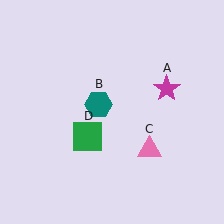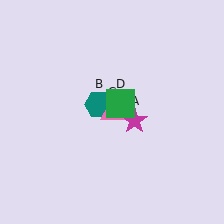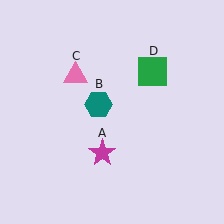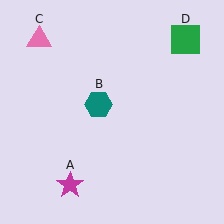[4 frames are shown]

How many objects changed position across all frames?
3 objects changed position: magenta star (object A), pink triangle (object C), green square (object D).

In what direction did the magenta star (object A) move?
The magenta star (object A) moved down and to the left.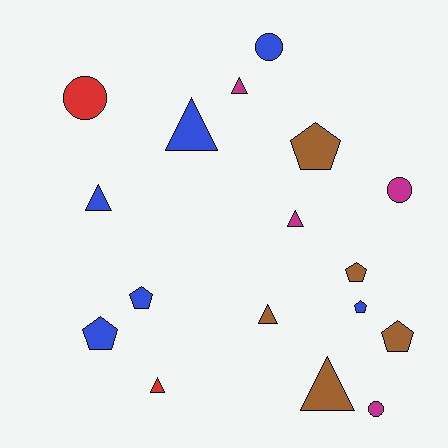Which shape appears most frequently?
Triangle, with 7 objects.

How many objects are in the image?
There are 17 objects.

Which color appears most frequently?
Blue, with 6 objects.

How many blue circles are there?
There is 1 blue circle.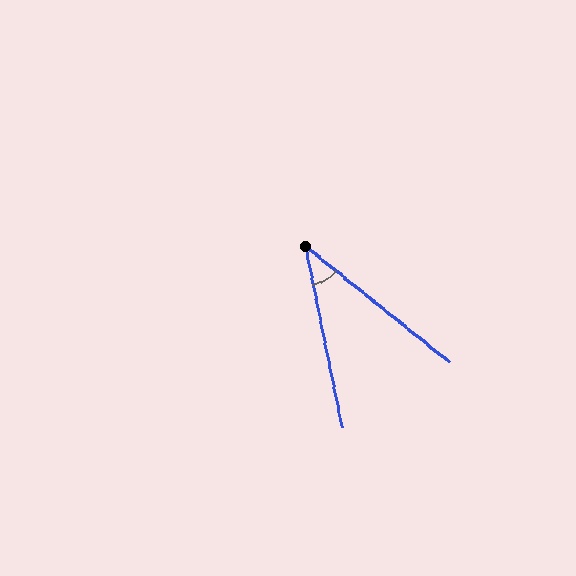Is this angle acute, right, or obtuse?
It is acute.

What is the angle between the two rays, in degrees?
Approximately 40 degrees.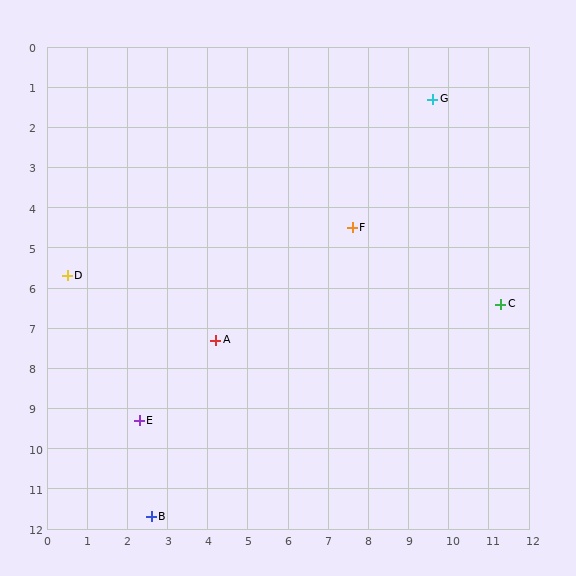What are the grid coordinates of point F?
Point F is at approximately (7.6, 4.5).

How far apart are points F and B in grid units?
Points F and B are about 8.8 grid units apart.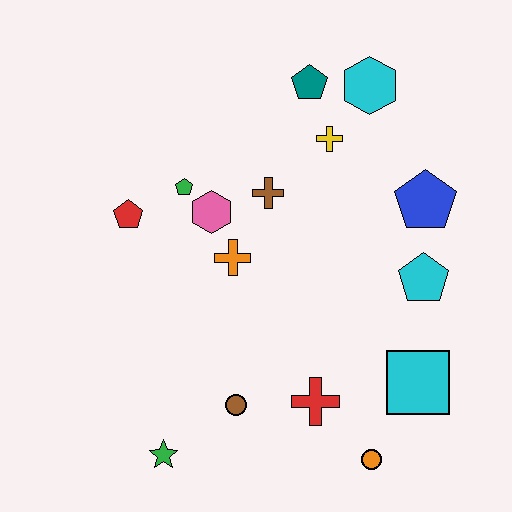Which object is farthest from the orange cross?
The orange circle is farthest from the orange cross.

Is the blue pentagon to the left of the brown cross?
No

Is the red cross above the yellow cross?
No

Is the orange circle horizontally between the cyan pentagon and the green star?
Yes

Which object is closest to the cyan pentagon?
The blue pentagon is closest to the cyan pentagon.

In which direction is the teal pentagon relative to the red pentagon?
The teal pentagon is to the right of the red pentagon.